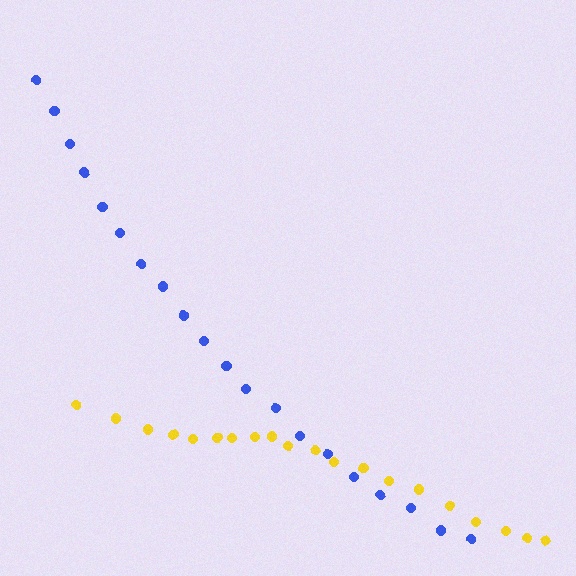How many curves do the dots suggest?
There are 2 distinct paths.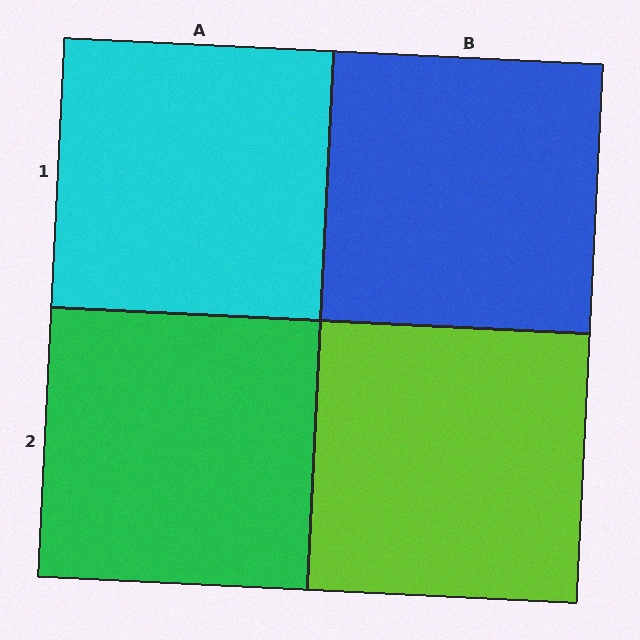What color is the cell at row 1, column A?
Cyan.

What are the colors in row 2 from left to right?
Green, lime.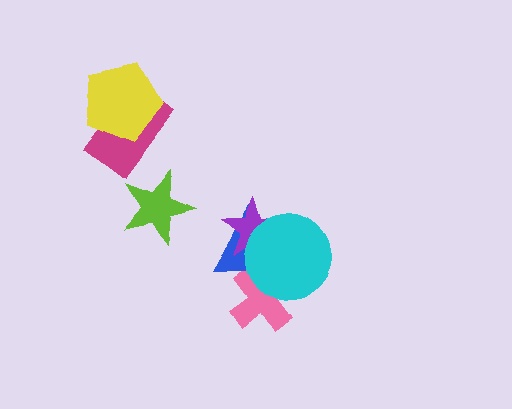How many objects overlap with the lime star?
0 objects overlap with the lime star.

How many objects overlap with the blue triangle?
3 objects overlap with the blue triangle.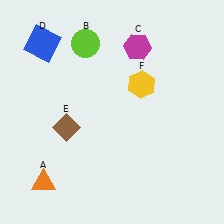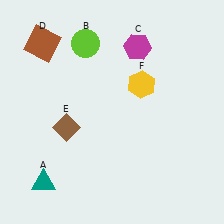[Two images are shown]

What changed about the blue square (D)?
In Image 1, D is blue. In Image 2, it changed to brown.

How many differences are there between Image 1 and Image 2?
There are 2 differences between the two images.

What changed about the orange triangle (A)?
In Image 1, A is orange. In Image 2, it changed to teal.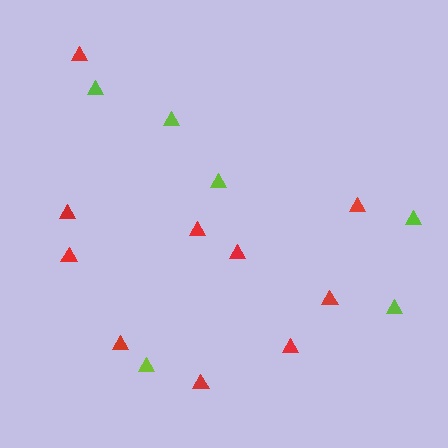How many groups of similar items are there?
There are 2 groups: one group of red triangles (10) and one group of lime triangles (6).